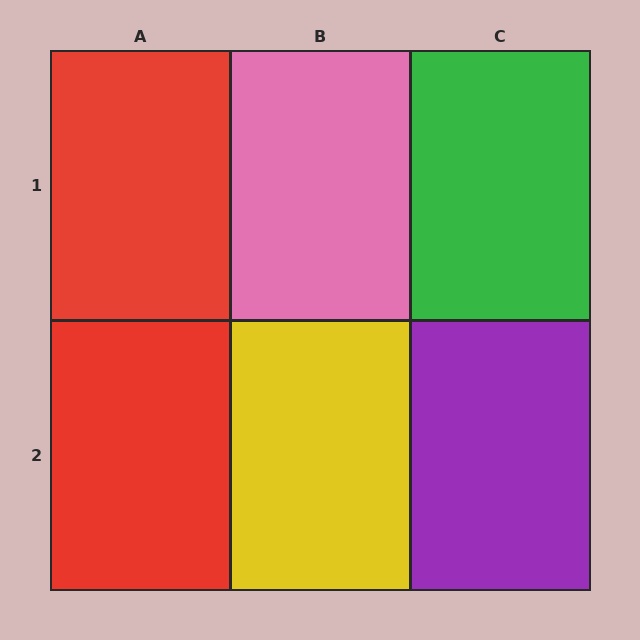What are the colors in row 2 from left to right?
Red, yellow, purple.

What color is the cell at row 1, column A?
Red.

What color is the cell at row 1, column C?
Green.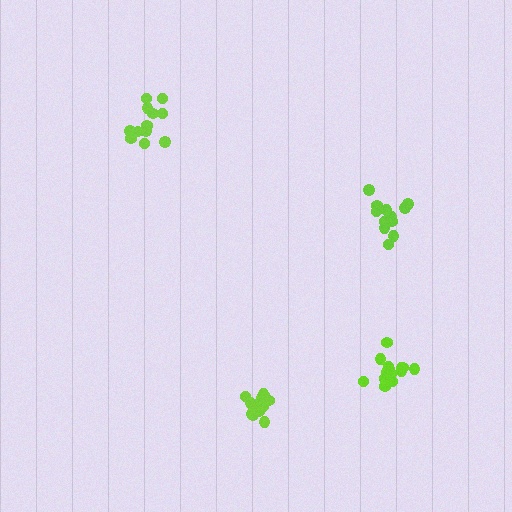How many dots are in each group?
Group 1: 13 dots, Group 2: 12 dots, Group 3: 15 dots, Group 4: 12 dots (52 total).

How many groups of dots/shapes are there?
There are 4 groups.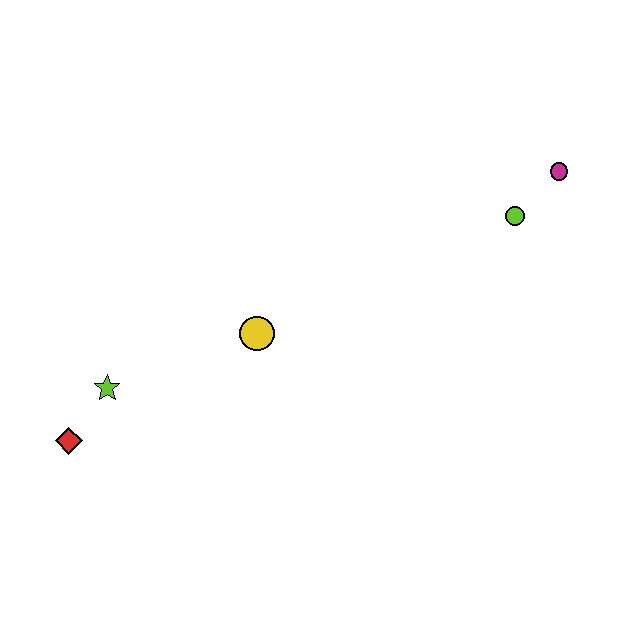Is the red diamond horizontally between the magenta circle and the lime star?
No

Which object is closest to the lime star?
The red diamond is closest to the lime star.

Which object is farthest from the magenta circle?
The red diamond is farthest from the magenta circle.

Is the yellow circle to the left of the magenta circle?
Yes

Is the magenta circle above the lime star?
Yes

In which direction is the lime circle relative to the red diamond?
The lime circle is to the right of the red diamond.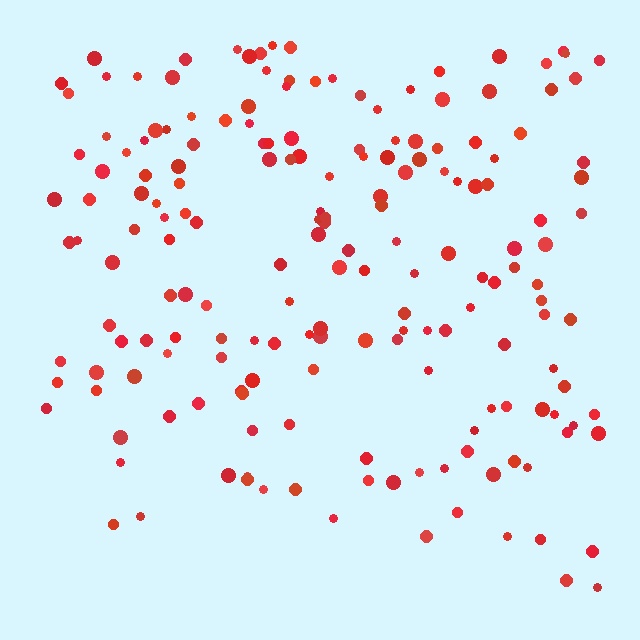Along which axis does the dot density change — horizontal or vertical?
Vertical.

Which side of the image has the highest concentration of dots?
The top.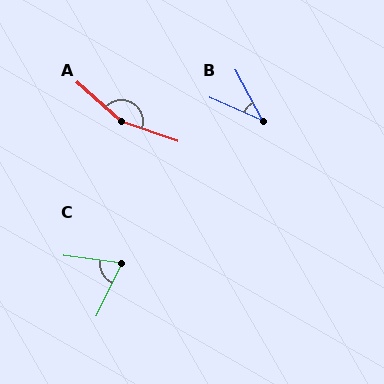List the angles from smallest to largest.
B (38°), C (72°), A (157°).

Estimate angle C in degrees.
Approximately 72 degrees.